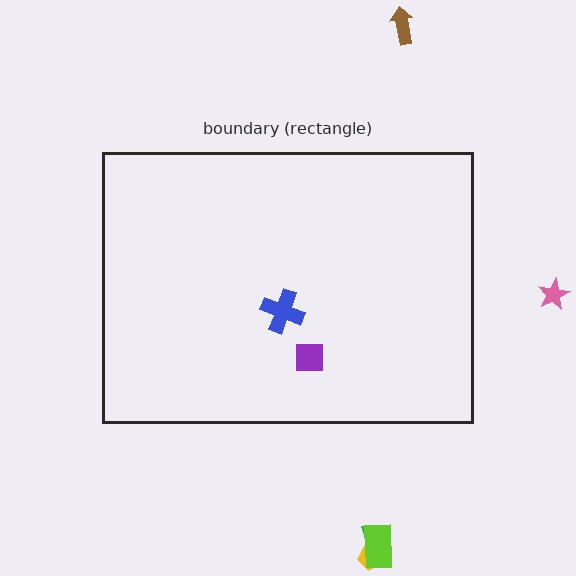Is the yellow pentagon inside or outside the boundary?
Outside.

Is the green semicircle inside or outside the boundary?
Outside.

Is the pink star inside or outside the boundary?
Outside.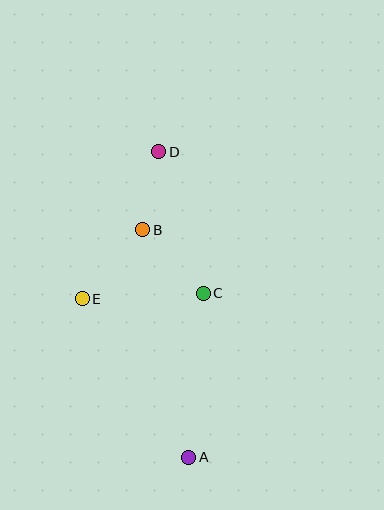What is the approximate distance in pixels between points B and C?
The distance between B and C is approximately 87 pixels.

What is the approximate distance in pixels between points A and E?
The distance between A and E is approximately 191 pixels.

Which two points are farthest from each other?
Points A and D are farthest from each other.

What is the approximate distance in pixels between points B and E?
The distance between B and E is approximately 92 pixels.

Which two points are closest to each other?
Points B and D are closest to each other.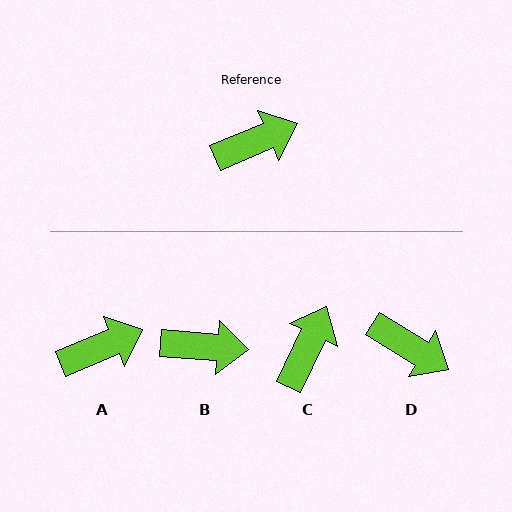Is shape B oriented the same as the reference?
No, it is off by about 27 degrees.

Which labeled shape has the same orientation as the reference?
A.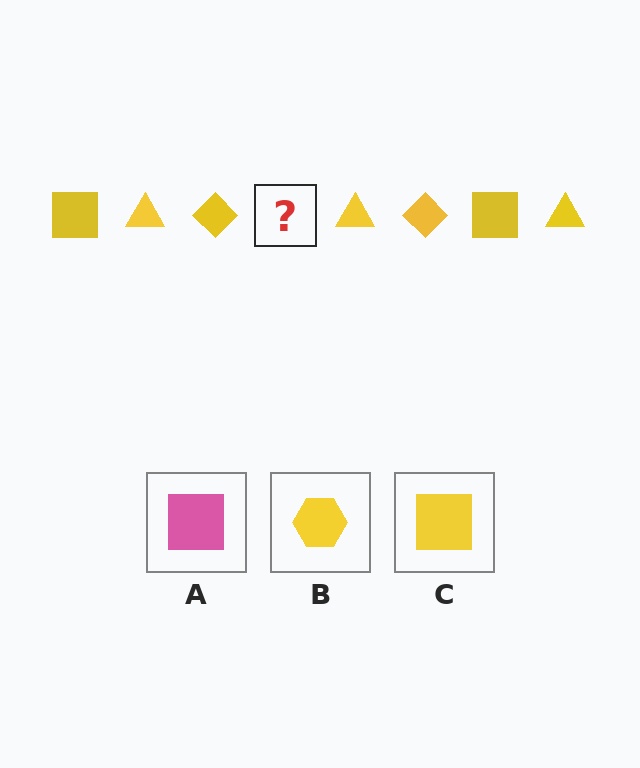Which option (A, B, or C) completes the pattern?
C.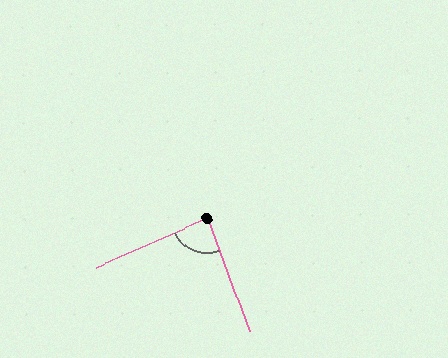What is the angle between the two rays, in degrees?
Approximately 87 degrees.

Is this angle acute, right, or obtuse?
It is approximately a right angle.